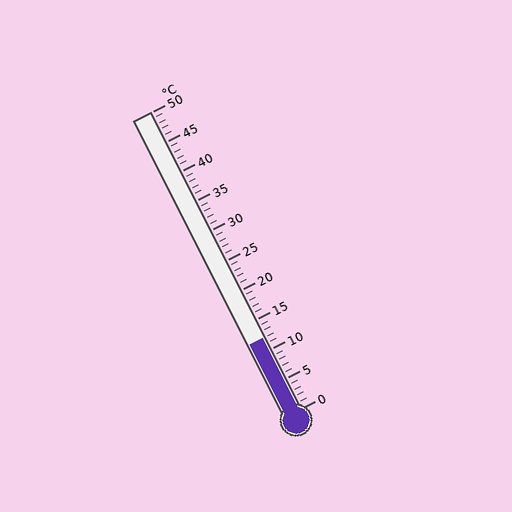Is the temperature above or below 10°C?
The temperature is above 10°C.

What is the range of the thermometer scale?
The thermometer scale ranges from 0°C to 50°C.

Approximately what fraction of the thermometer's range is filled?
The thermometer is filled to approximately 25% of its range.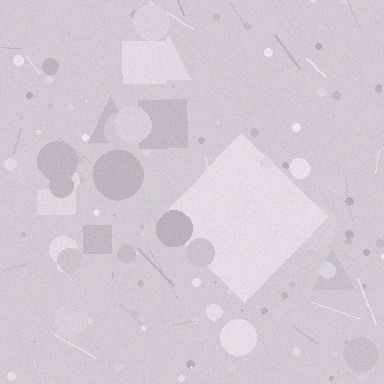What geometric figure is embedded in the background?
A diamond is embedded in the background.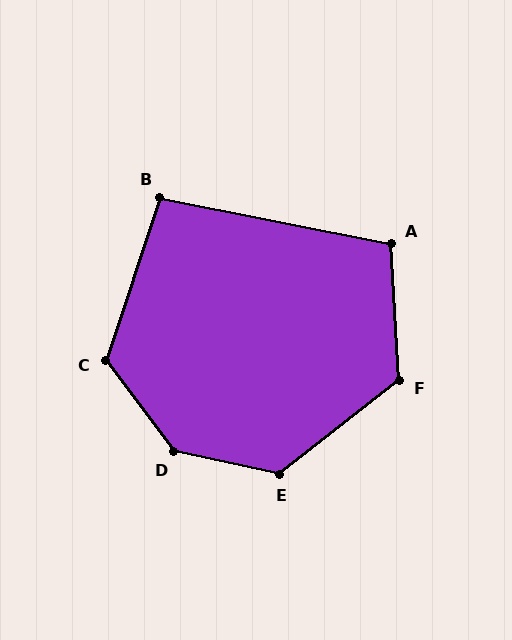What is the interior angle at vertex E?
Approximately 130 degrees (obtuse).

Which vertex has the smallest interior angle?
B, at approximately 97 degrees.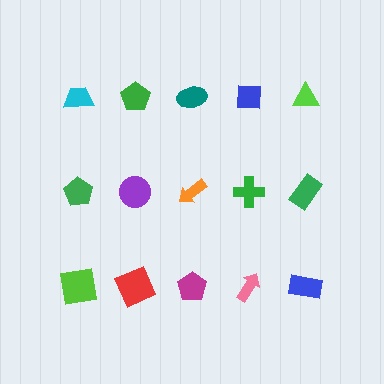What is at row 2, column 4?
A green cross.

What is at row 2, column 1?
A green pentagon.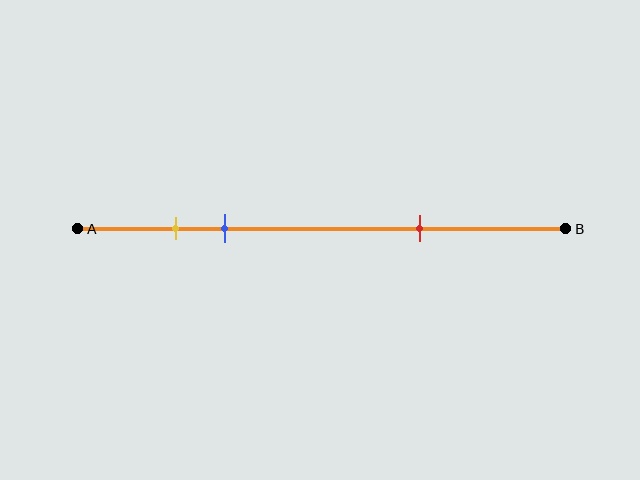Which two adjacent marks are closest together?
The yellow and blue marks are the closest adjacent pair.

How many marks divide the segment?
There are 3 marks dividing the segment.